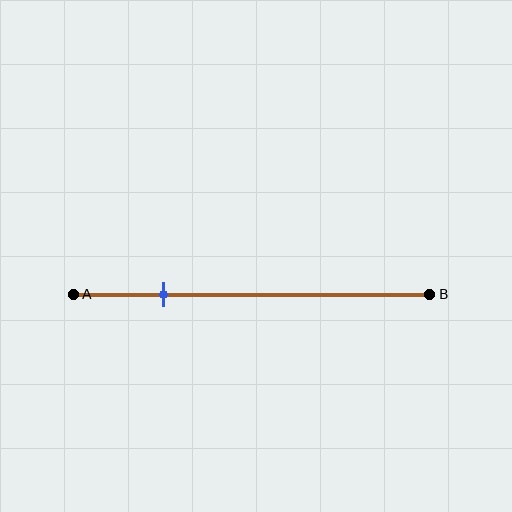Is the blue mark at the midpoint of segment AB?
No, the mark is at about 25% from A, not at the 50% midpoint.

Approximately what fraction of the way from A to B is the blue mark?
The blue mark is approximately 25% of the way from A to B.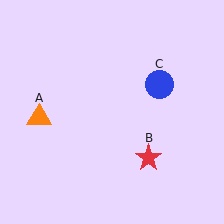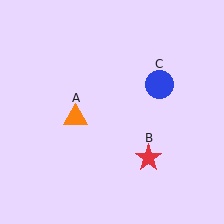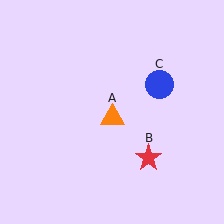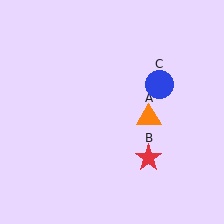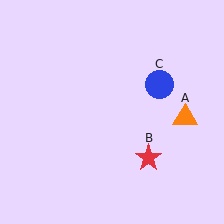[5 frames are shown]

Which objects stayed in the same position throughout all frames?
Red star (object B) and blue circle (object C) remained stationary.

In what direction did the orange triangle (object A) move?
The orange triangle (object A) moved right.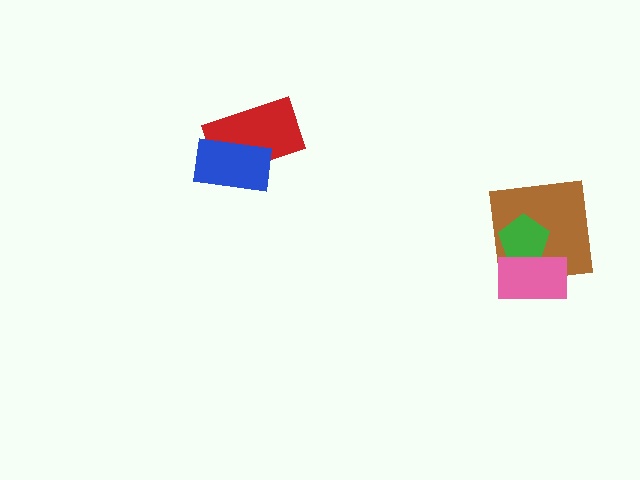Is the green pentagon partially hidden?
Yes, it is partially covered by another shape.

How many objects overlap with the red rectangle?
1 object overlaps with the red rectangle.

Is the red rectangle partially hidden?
Yes, it is partially covered by another shape.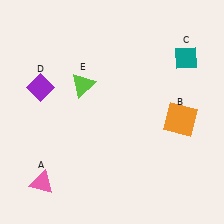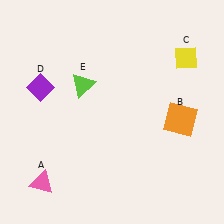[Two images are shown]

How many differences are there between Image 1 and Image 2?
There is 1 difference between the two images.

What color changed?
The diamond (C) changed from teal in Image 1 to yellow in Image 2.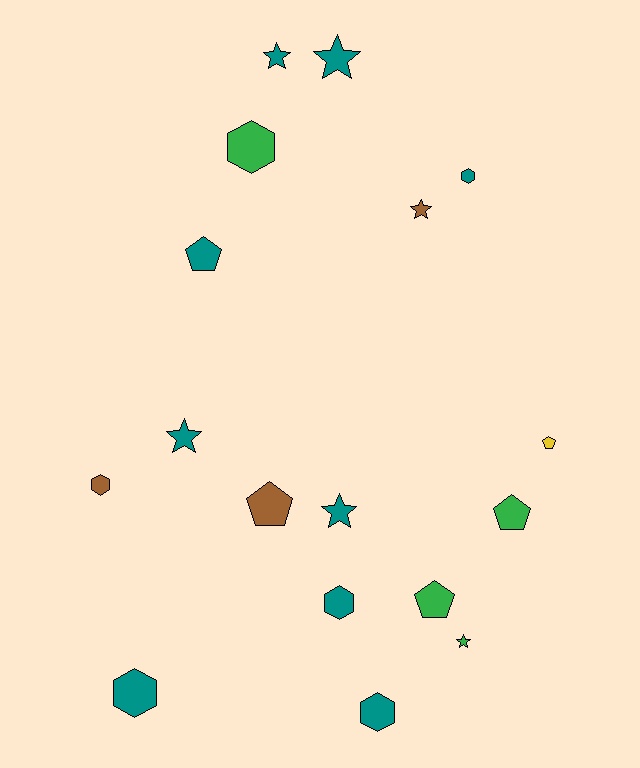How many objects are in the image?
There are 17 objects.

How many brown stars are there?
There is 1 brown star.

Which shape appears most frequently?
Hexagon, with 6 objects.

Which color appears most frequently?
Teal, with 9 objects.